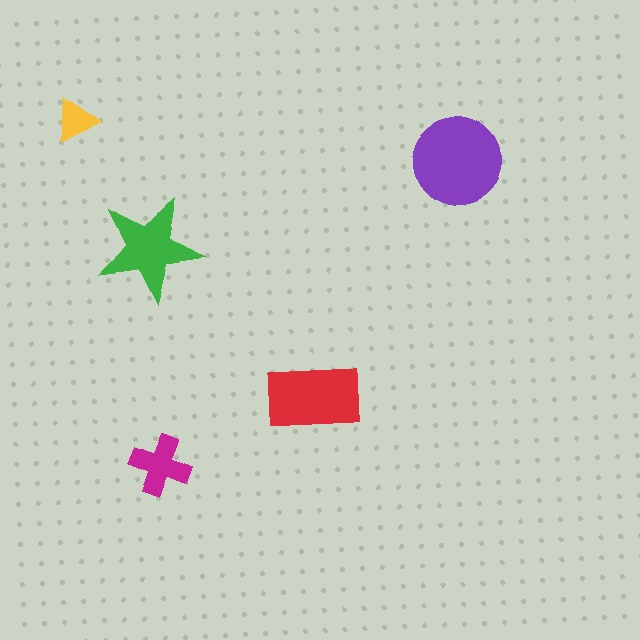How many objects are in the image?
There are 5 objects in the image.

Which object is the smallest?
The yellow triangle.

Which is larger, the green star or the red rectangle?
The red rectangle.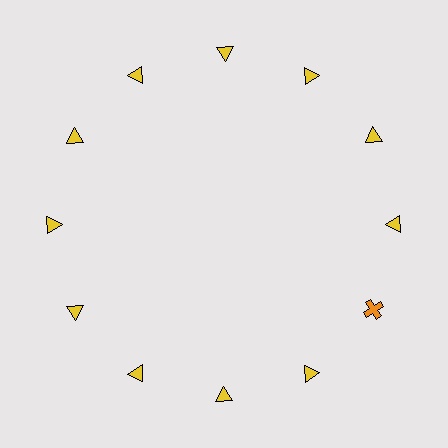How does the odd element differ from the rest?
It differs in both color (orange instead of yellow) and shape (cross instead of triangle).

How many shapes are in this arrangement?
There are 12 shapes arranged in a ring pattern.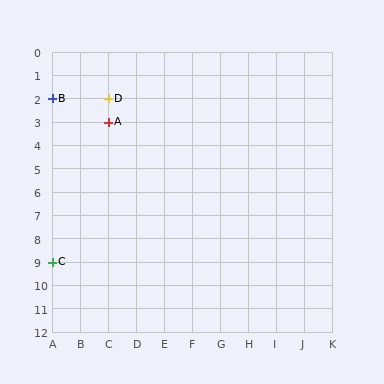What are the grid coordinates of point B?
Point B is at grid coordinates (A, 2).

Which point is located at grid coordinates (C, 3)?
Point A is at (C, 3).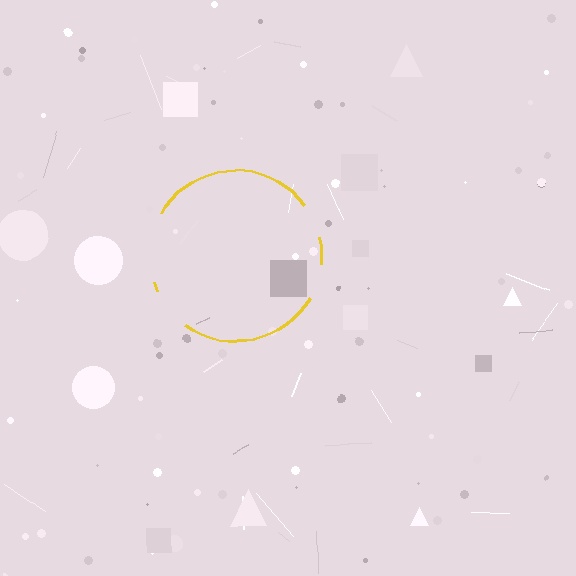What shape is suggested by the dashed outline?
The dashed outline suggests a circle.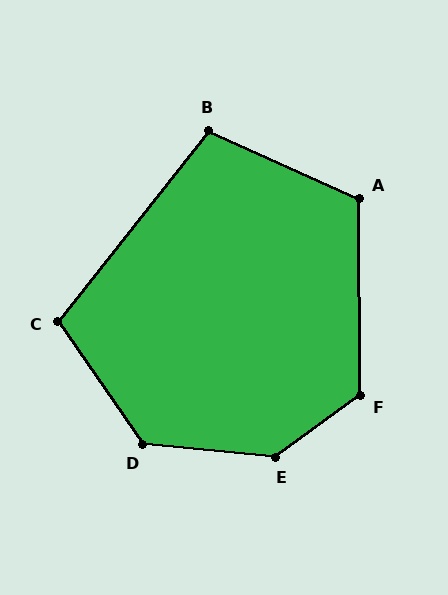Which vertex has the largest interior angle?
E, at approximately 138 degrees.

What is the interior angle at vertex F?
Approximately 126 degrees (obtuse).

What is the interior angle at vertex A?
Approximately 115 degrees (obtuse).